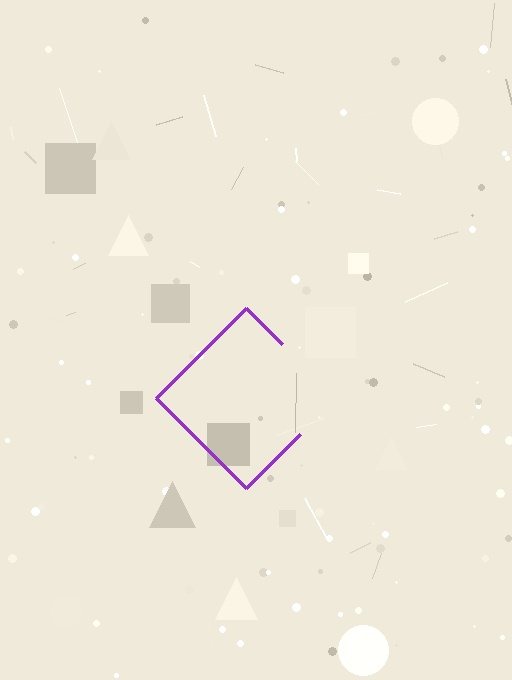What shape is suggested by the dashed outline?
The dashed outline suggests a diamond.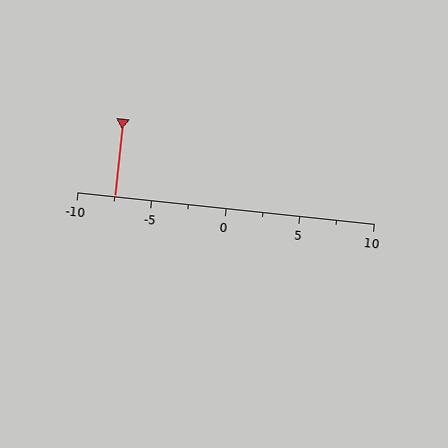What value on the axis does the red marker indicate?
The marker indicates approximately -7.5.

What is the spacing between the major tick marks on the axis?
The major ticks are spaced 5 apart.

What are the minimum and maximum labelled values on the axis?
The axis runs from -10 to 10.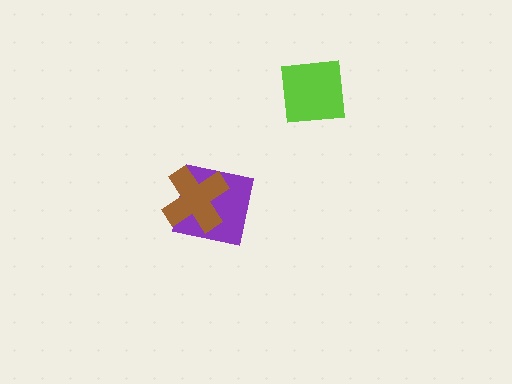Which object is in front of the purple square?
The brown cross is in front of the purple square.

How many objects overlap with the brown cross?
1 object overlaps with the brown cross.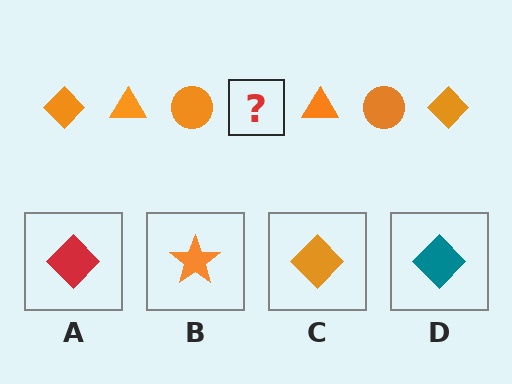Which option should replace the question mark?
Option C.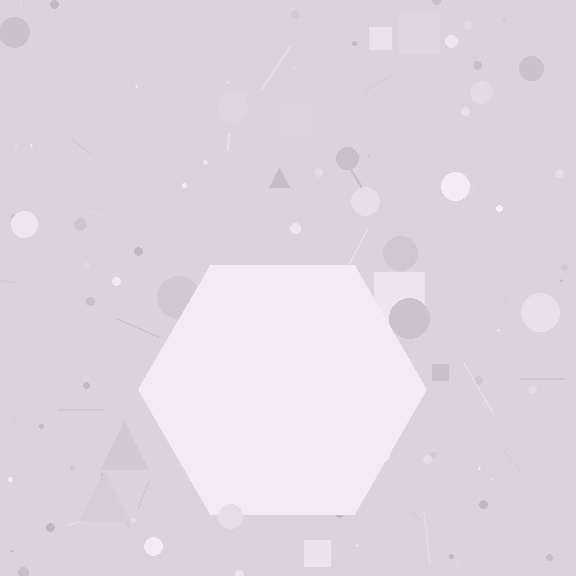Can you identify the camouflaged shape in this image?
The camouflaged shape is a hexagon.